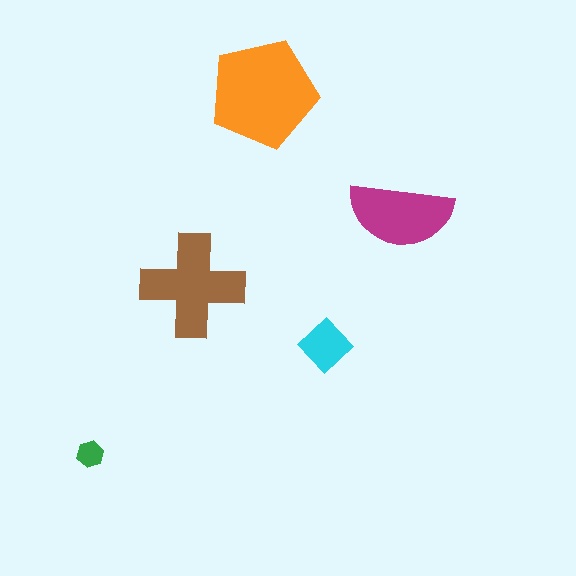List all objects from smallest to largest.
The green hexagon, the cyan diamond, the magenta semicircle, the brown cross, the orange pentagon.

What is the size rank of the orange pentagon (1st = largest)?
1st.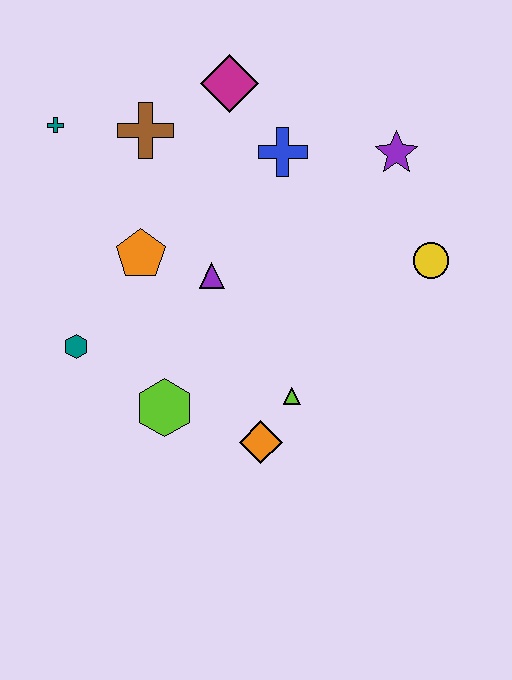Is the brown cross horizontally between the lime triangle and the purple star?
No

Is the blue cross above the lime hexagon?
Yes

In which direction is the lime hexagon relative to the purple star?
The lime hexagon is below the purple star.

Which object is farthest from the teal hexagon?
The purple star is farthest from the teal hexagon.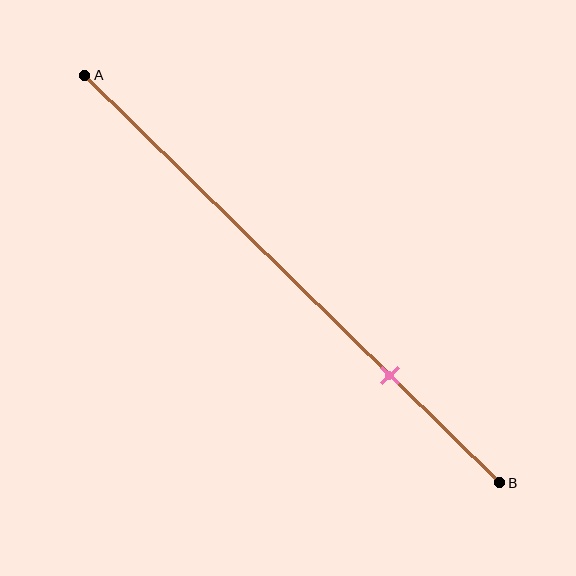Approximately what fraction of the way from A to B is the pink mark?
The pink mark is approximately 75% of the way from A to B.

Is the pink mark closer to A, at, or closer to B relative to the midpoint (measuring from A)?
The pink mark is closer to point B than the midpoint of segment AB.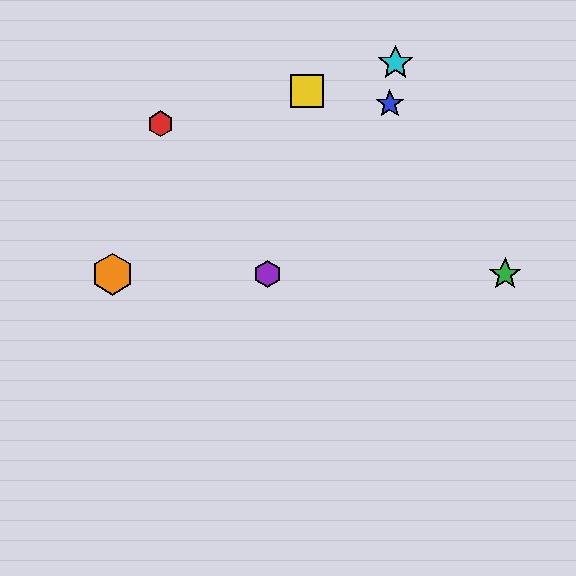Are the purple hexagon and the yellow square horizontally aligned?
No, the purple hexagon is at y≈274 and the yellow square is at y≈91.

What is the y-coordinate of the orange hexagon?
The orange hexagon is at y≈274.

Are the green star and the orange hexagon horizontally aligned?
Yes, both are at y≈274.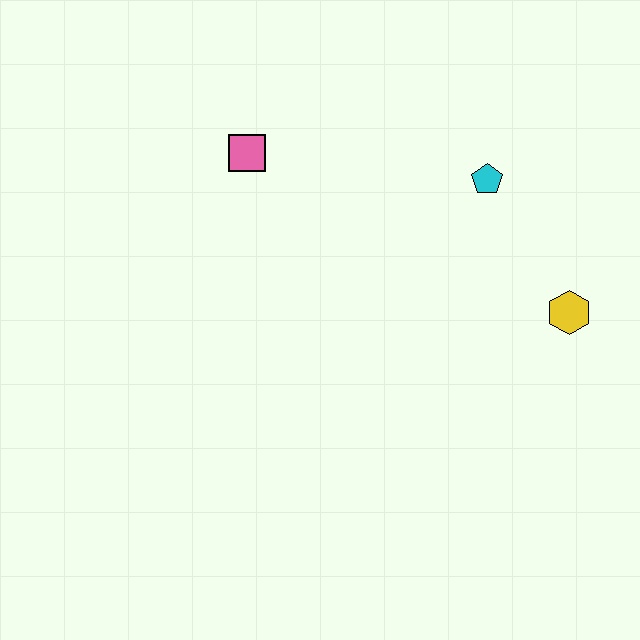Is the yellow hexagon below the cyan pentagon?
Yes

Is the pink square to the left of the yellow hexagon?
Yes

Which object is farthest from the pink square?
The yellow hexagon is farthest from the pink square.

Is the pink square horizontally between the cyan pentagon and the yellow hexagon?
No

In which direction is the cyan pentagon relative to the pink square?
The cyan pentagon is to the right of the pink square.